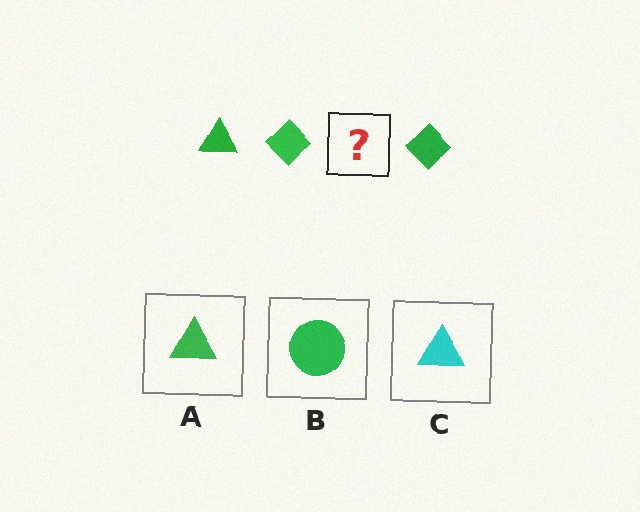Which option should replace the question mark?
Option A.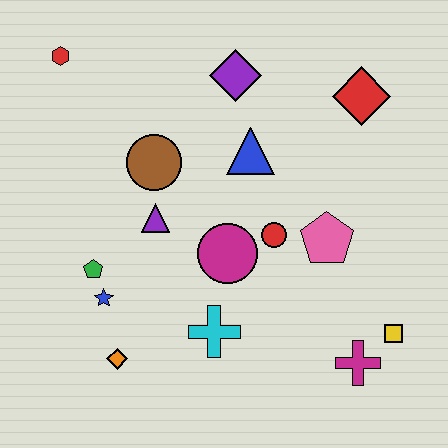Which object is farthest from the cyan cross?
The red hexagon is farthest from the cyan cross.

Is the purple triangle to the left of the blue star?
No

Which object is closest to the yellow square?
The magenta cross is closest to the yellow square.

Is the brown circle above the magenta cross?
Yes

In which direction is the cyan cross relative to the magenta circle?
The cyan cross is below the magenta circle.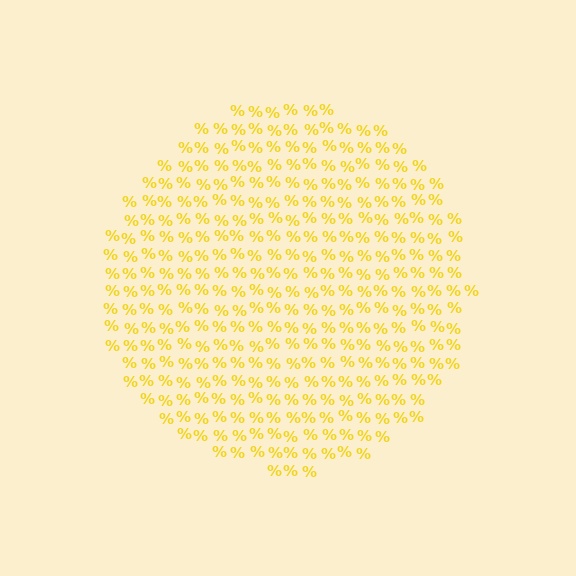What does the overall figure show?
The overall figure shows a circle.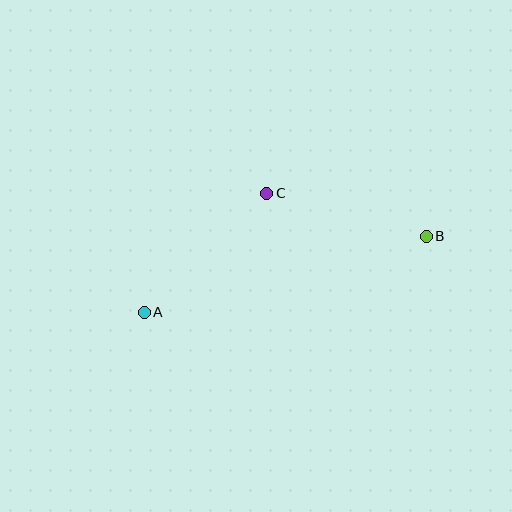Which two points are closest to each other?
Points B and C are closest to each other.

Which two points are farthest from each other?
Points A and B are farthest from each other.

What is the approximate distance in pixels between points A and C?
The distance between A and C is approximately 171 pixels.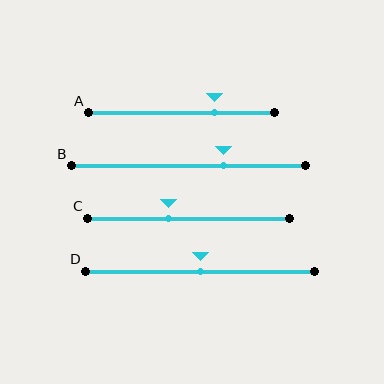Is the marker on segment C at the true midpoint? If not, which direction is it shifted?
No, the marker on segment C is shifted to the left by about 10% of the segment length.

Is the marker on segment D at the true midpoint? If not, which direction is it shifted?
Yes, the marker on segment D is at the true midpoint.